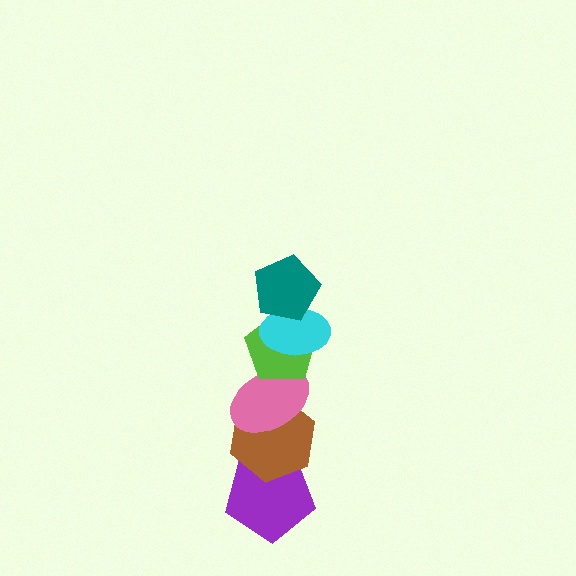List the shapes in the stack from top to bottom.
From top to bottom: the teal pentagon, the cyan ellipse, the lime pentagon, the pink ellipse, the brown hexagon, the purple pentagon.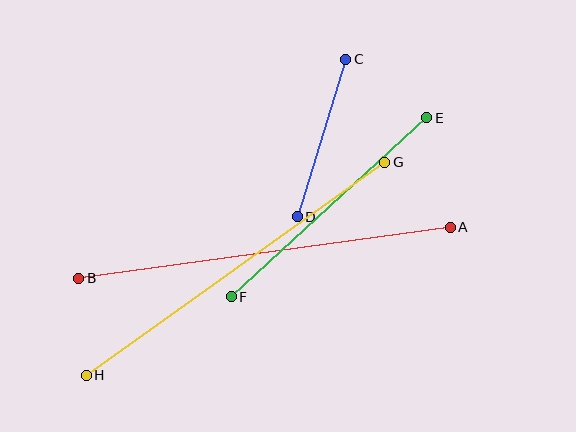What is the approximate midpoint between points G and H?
The midpoint is at approximately (236, 269) pixels.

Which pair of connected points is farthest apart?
Points A and B are farthest apart.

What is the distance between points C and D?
The distance is approximately 165 pixels.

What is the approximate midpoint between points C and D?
The midpoint is at approximately (322, 138) pixels.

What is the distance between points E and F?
The distance is approximately 265 pixels.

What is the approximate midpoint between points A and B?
The midpoint is at approximately (265, 253) pixels.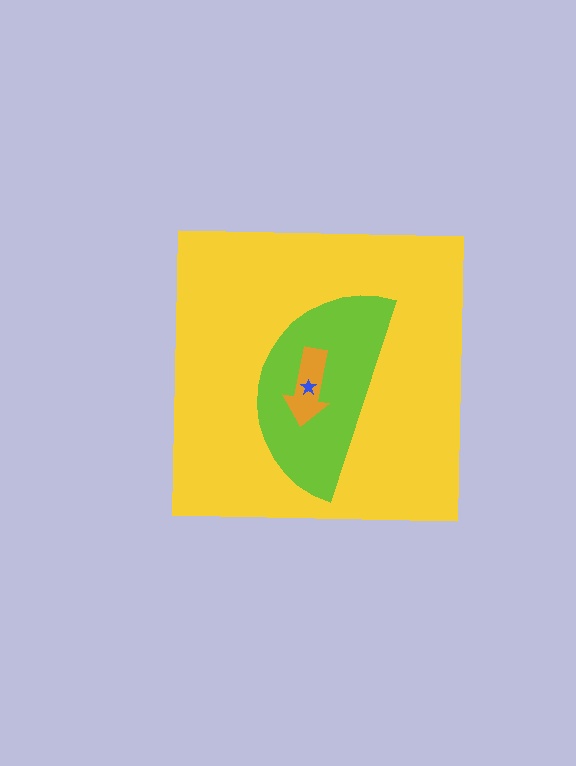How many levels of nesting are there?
4.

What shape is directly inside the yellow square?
The lime semicircle.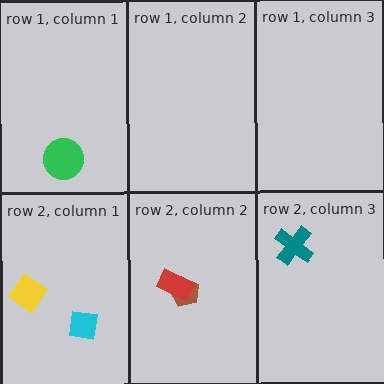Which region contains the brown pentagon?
The row 2, column 2 region.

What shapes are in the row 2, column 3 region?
The teal cross.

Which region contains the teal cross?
The row 2, column 3 region.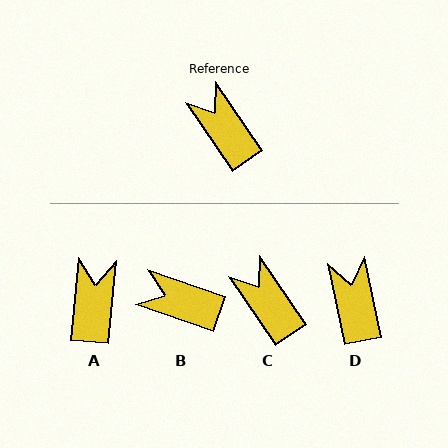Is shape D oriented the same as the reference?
No, it is off by about 23 degrees.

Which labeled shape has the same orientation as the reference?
C.